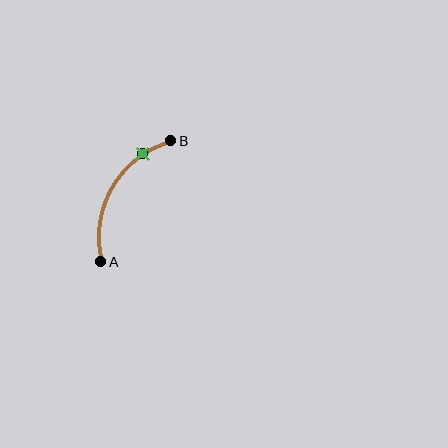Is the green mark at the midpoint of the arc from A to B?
No. The green mark lies on the arc but is closer to endpoint B. The arc midpoint would be at the point on the curve equidistant along the arc from both A and B.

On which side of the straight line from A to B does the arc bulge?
The arc bulges to the left of the straight line connecting A and B.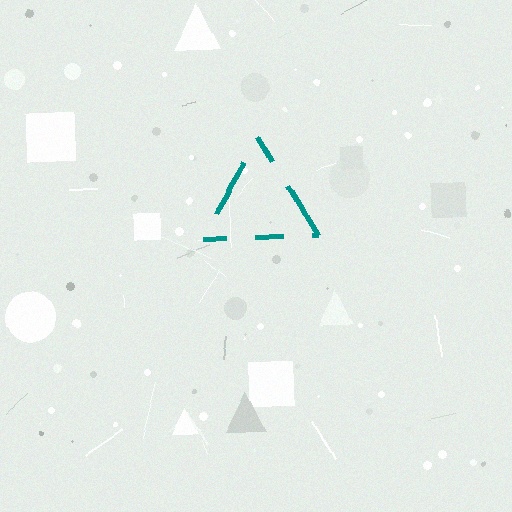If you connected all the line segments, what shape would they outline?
They would outline a triangle.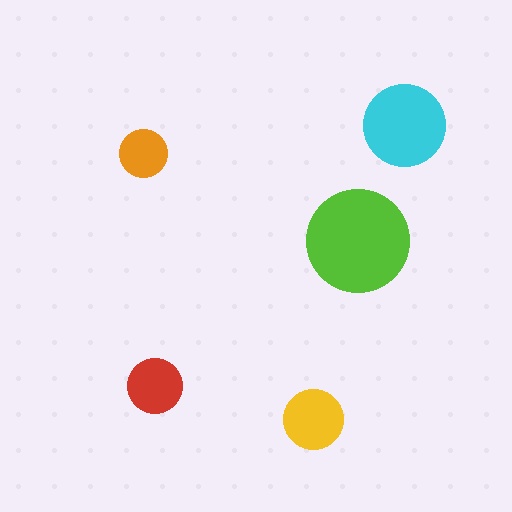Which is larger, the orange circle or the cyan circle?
The cyan one.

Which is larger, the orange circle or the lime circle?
The lime one.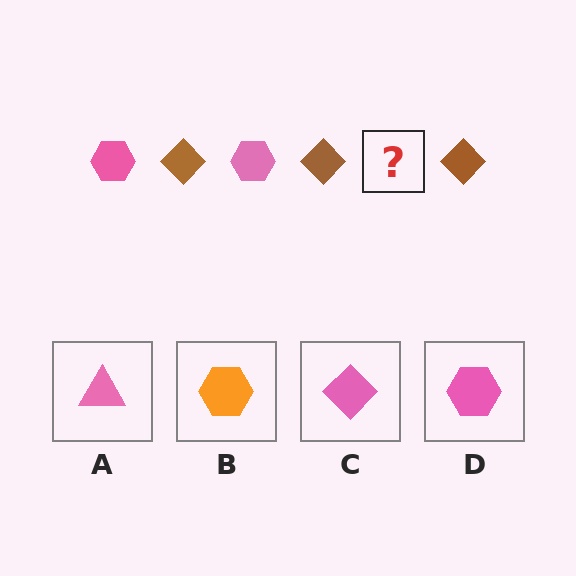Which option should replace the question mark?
Option D.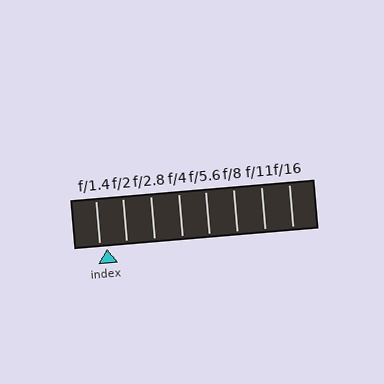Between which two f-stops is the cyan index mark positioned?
The index mark is between f/1.4 and f/2.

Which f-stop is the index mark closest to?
The index mark is closest to f/1.4.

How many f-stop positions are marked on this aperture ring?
There are 8 f-stop positions marked.